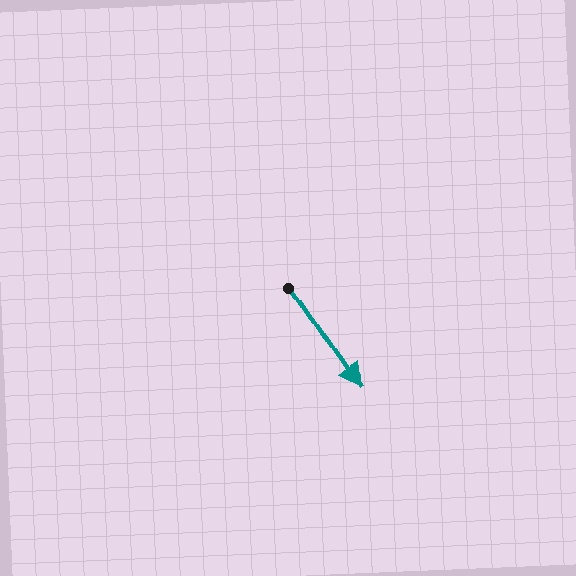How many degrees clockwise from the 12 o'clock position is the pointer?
Approximately 146 degrees.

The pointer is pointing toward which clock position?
Roughly 5 o'clock.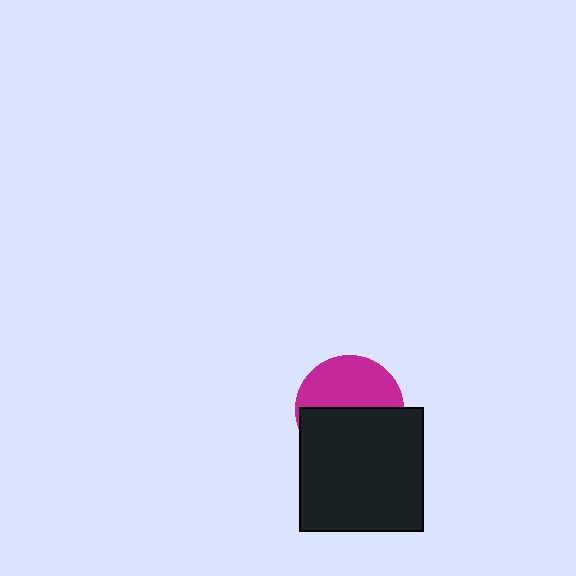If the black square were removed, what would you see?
You would see the complete magenta circle.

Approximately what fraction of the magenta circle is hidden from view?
Roughly 52% of the magenta circle is hidden behind the black square.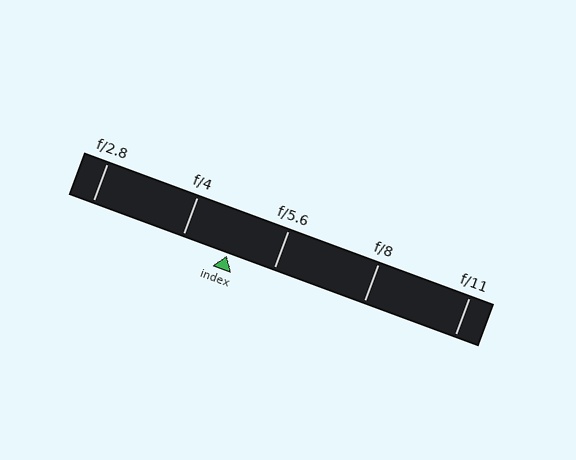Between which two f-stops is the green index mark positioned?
The index mark is between f/4 and f/5.6.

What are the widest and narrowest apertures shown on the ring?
The widest aperture shown is f/2.8 and the narrowest is f/11.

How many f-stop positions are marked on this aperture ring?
There are 5 f-stop positions marked.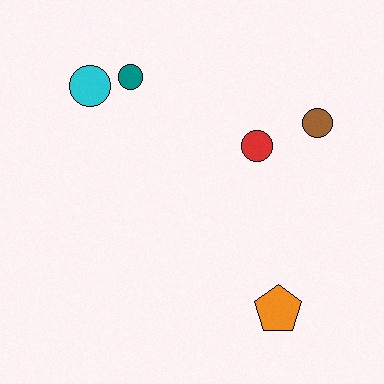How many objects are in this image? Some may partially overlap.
There are 5 objects.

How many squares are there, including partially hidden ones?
There are no squares.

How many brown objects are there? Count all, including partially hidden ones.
There is 1 brown object.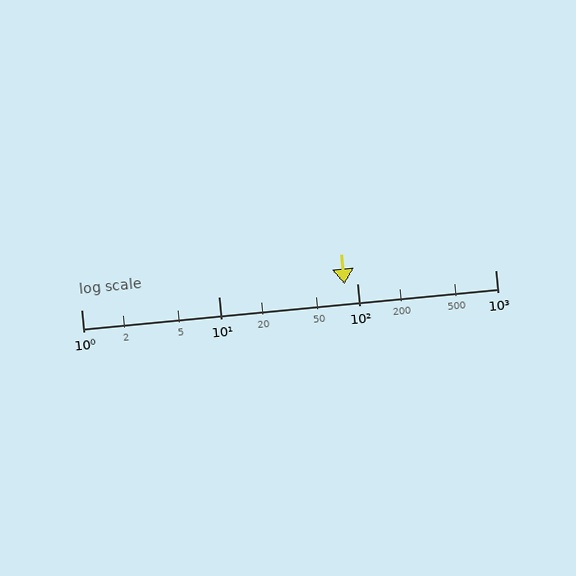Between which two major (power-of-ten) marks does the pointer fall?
The pointer is between 10 and 100.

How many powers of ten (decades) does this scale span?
The scale spans 3 decades, from 1 to 1000.